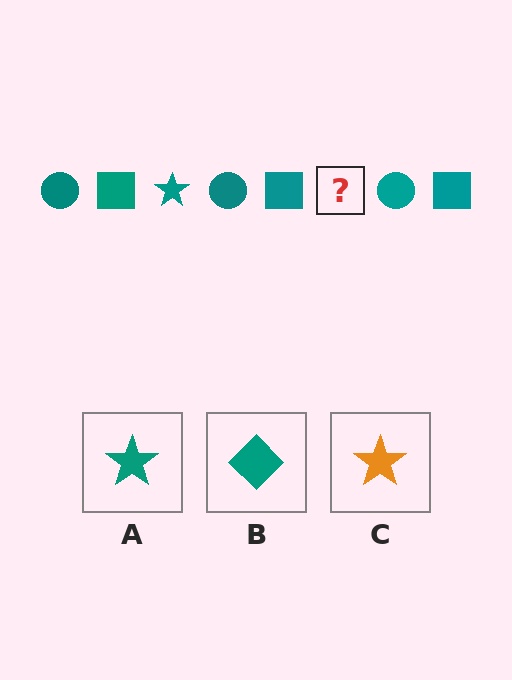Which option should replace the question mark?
Option A.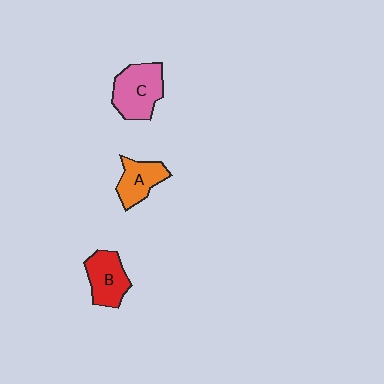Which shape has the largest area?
Shape C (pink).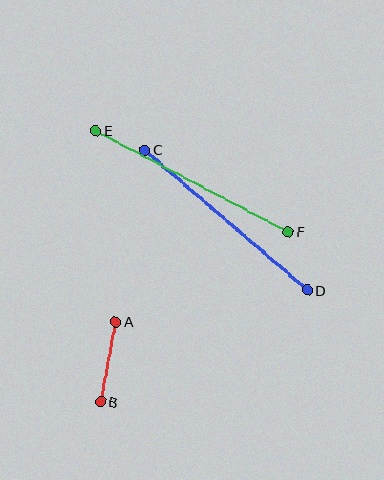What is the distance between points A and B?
The distance is approximately 81 pixels.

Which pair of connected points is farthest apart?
Points E and F are farthest apart.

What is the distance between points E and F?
The distance is approximately 217 pixels.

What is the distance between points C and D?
The distance is approximately 215 pixels.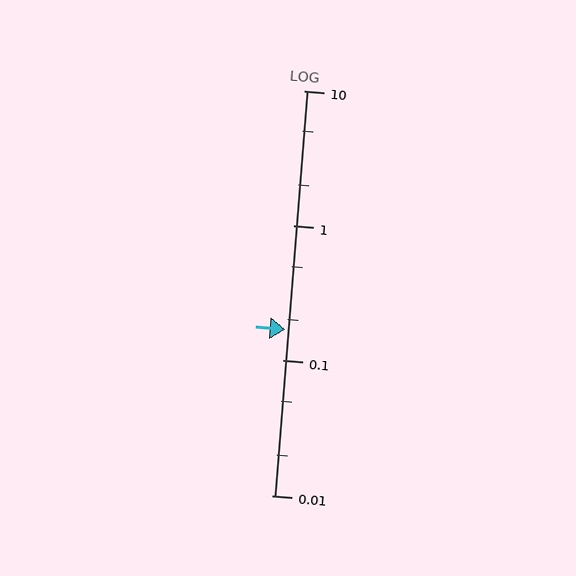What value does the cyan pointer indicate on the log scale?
The pointer indicates approximately 0.17.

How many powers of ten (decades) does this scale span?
The scale spans 3 decades, from 0.01 to 10.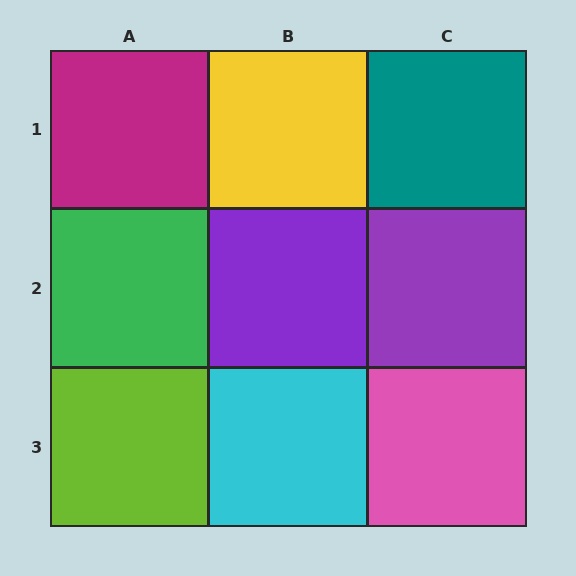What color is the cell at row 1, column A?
Magenta.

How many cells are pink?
1 cell is pink.